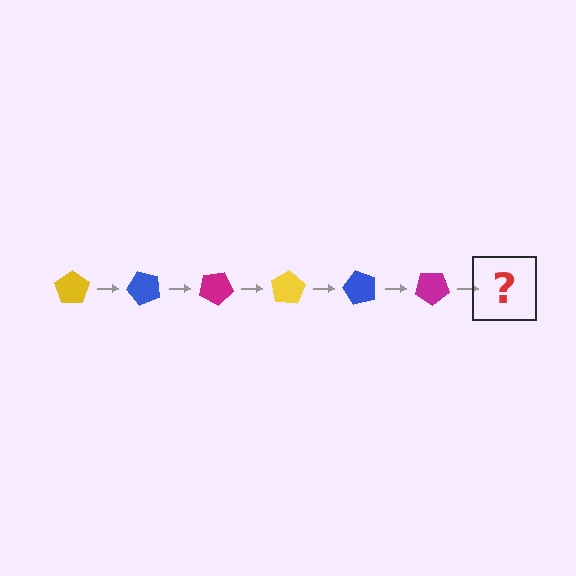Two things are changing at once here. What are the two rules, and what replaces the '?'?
The two rules are that it rotates 50 degrees each step and the color cycles through yellow, blue, and magenta. The '?' should be a yellow pentagon, rotated 300 degrees from the start.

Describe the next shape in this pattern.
It should be a yellow pentagon, rotated 300 degrees from the start.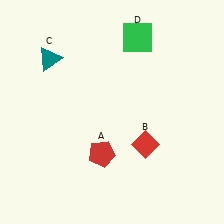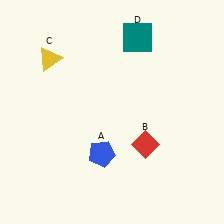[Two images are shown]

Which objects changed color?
A changed from red to blue. C changed from teal to yellow. D changed from green to teal.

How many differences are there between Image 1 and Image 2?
There are 3 differences between the two images.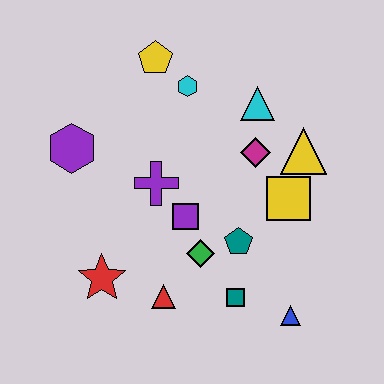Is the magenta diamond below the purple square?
No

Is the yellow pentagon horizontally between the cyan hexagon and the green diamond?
No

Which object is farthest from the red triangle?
The yellow pentagon is farthest from the red triangle.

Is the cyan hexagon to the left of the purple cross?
No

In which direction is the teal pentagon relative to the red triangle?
The teal pentagon is to the right of the red triangle.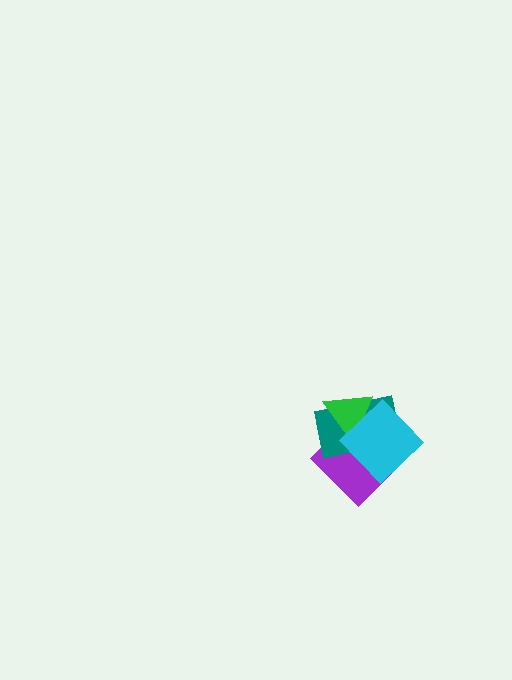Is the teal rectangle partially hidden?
Yes, it is partially covered by another shape.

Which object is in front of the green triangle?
The cyan diamond is in front of the green triangle.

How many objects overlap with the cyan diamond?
3 objects overlap with the cyan diamond.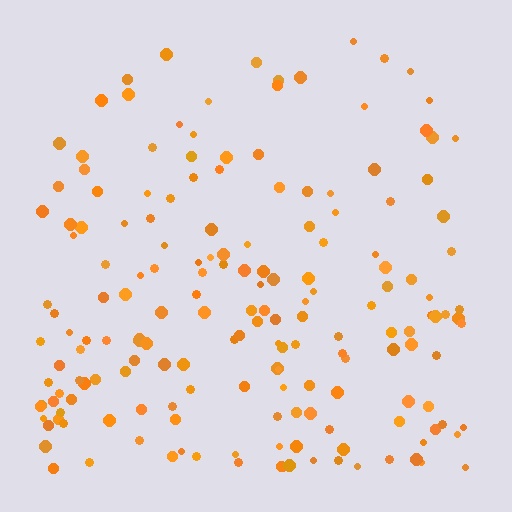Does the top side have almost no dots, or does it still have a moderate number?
Still a moderate number, just noticeably fewer than the bottom.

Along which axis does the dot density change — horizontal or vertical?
Vertical.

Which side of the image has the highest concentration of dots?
The bottom.